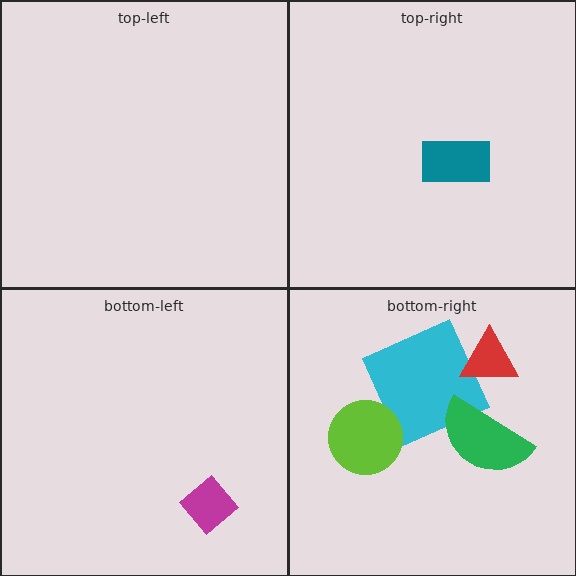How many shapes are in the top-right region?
1.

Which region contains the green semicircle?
The bottom-right region.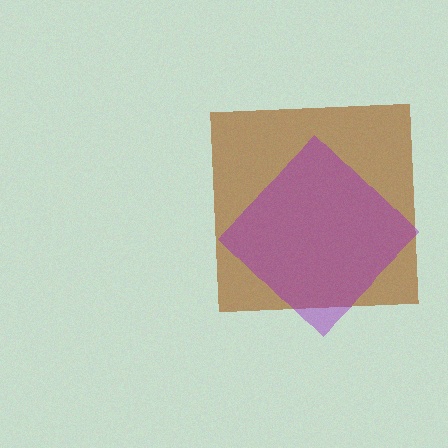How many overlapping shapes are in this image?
There are 2 overlapping shapes in the image.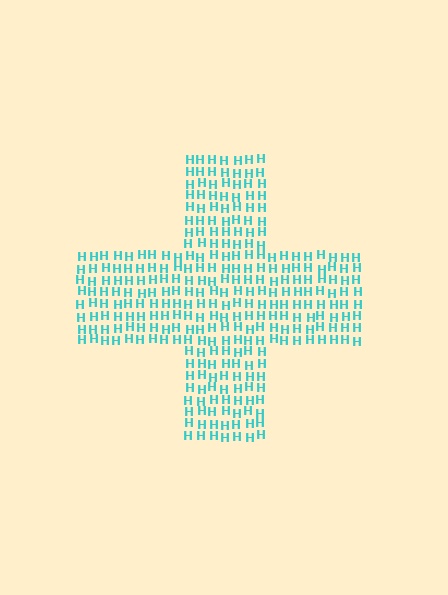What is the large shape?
The large shape is a cross.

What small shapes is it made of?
It is made of small letter H's.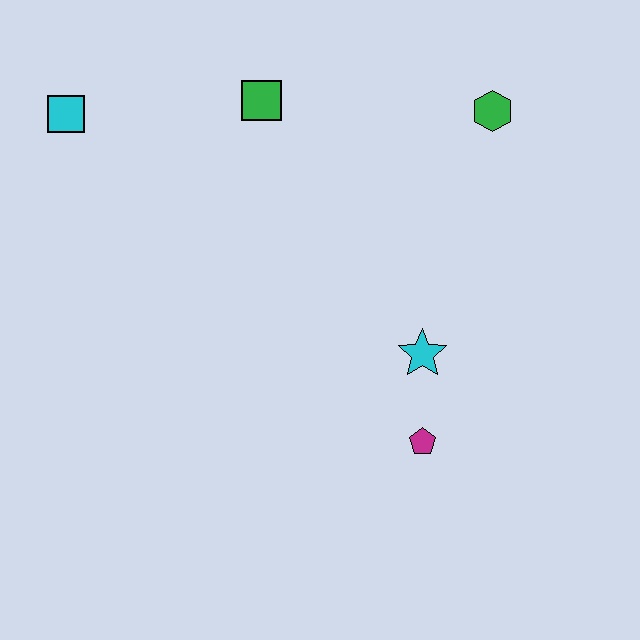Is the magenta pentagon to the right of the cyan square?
Yes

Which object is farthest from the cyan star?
The cyan square is farthest from the cyan star.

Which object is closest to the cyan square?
The green square is closest to the cyan square.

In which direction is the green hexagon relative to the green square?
The green hexagon is to the right of the green square.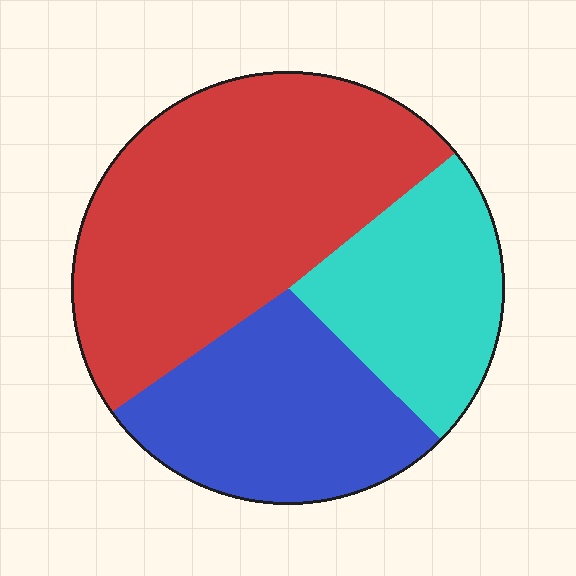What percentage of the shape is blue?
Blue covers about 30% of the shape.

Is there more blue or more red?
Red.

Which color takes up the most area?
Red, at roughly 50%.